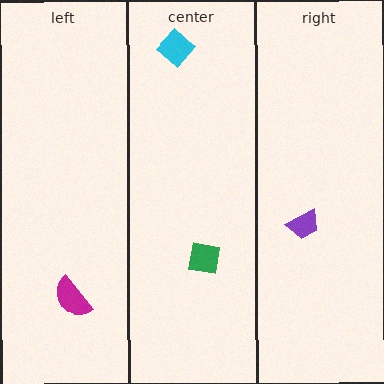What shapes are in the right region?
The purple trapezoid.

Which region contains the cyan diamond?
The center region.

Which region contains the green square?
The center region.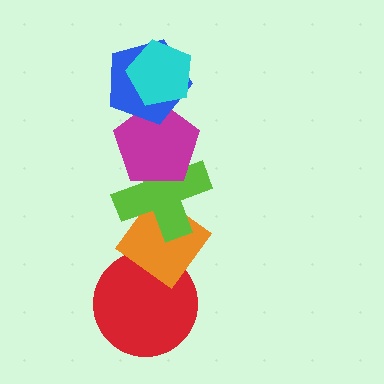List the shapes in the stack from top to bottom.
From top to bottom: the cyan pentagon, the blue pentagon, the magenta pentagon, the lime cross, the orange diamond, the red circle.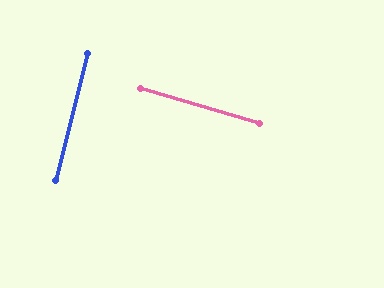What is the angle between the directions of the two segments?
Approximately 88 degrees.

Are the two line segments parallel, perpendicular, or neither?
Perpendicular — they meet at approximately 88°.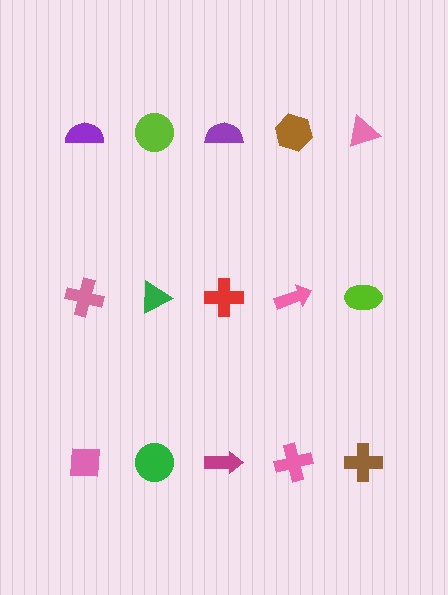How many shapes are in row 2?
5 shapes.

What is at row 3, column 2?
A green circle.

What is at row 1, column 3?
A purple semicircle.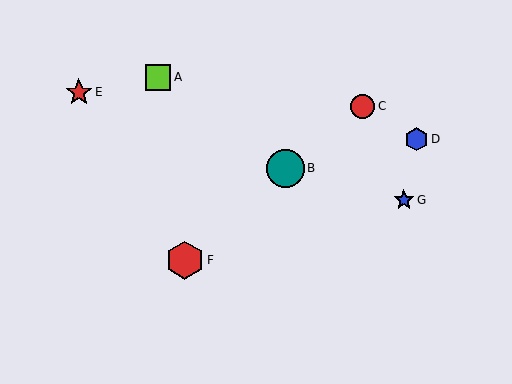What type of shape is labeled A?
Shape A is a lime square.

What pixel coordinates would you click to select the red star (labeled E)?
Click at (79, 92) to select the red star E.